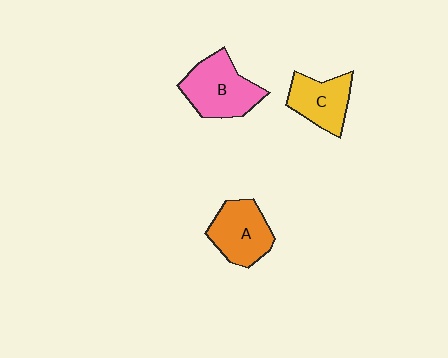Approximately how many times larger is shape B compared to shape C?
Approximately 1.3 times.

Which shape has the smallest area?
Shape C (yellow).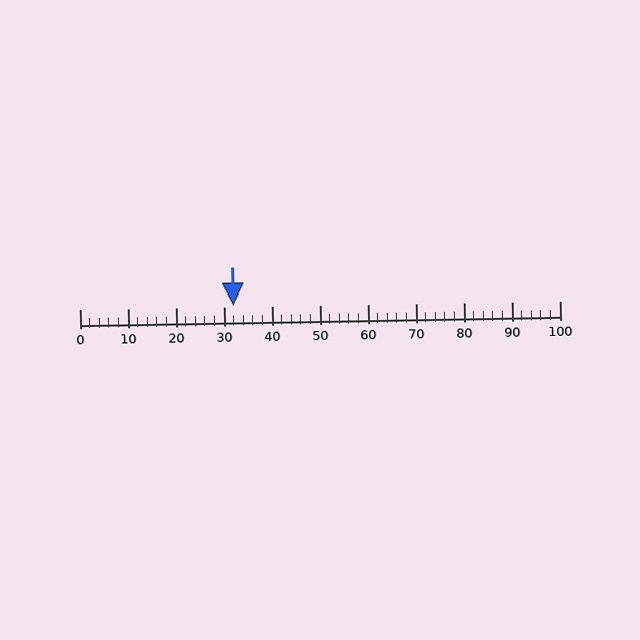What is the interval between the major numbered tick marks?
The major tick marks are spaced 10 units apart.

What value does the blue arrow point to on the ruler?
The blue arrow points to approximately 32.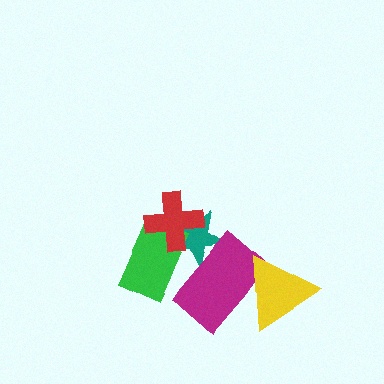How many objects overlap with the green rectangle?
3 objects overlap with the green rectangle.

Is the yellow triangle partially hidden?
No, no other shape covers it.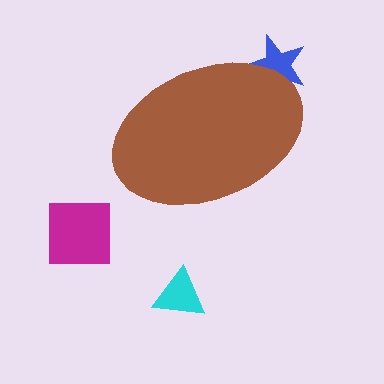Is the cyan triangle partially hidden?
No, the cyan triangle is fully visible.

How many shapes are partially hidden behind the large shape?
1 shape is partially hidden.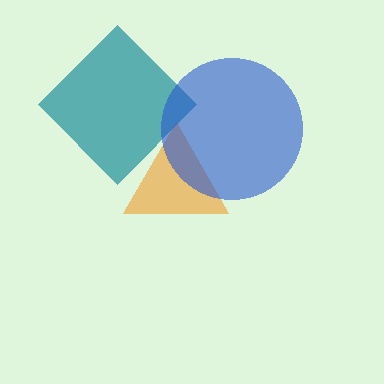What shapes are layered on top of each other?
The layered shapes are: an orange triangle, a teal diamond, a blue circle.